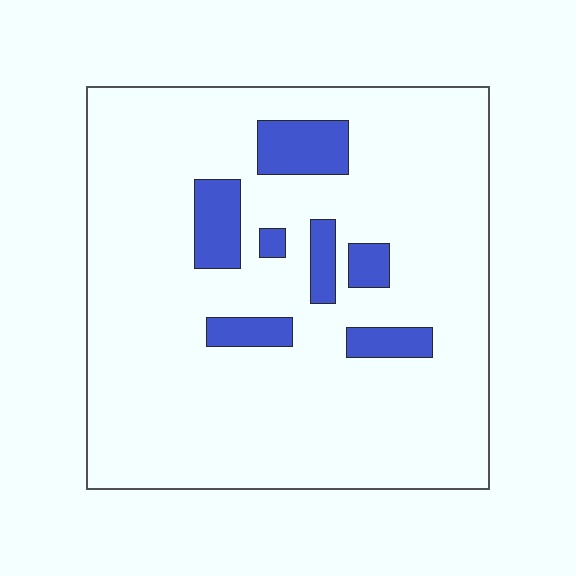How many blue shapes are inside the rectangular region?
7.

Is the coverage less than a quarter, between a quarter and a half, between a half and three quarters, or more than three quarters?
Less than a quarter.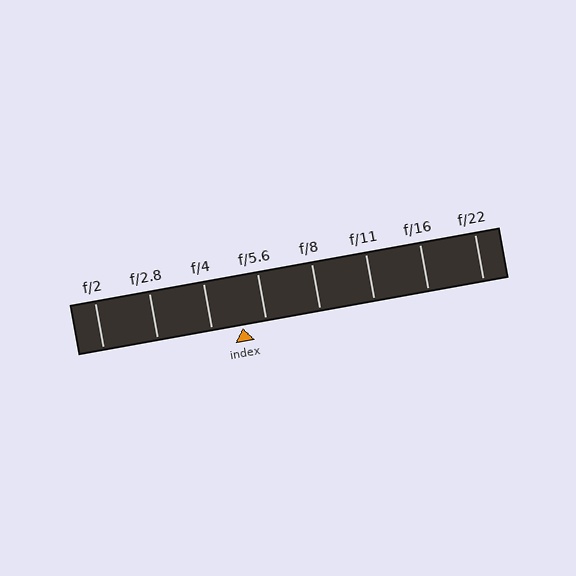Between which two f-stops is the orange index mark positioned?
The index mark is between f/4 and f/5.6.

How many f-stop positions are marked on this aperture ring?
There are 8 f-stop positions marked.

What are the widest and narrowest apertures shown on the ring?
The widest aperture shown is f/2 and the narrowest is f/22.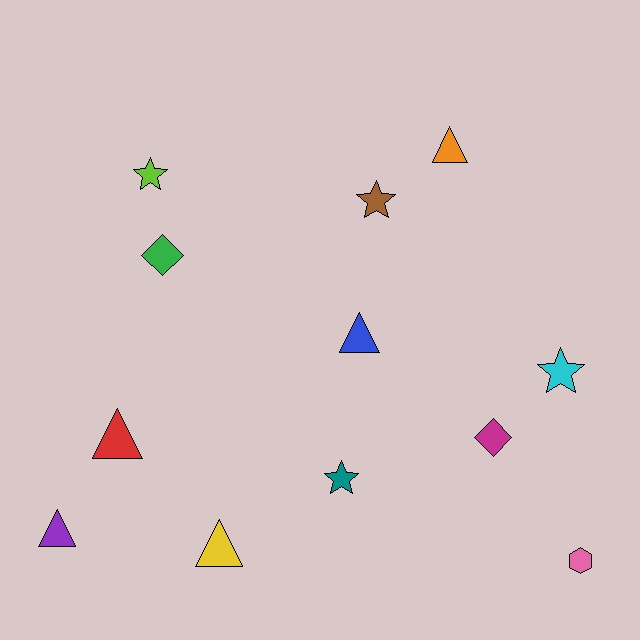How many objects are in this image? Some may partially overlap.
There are 12 objects.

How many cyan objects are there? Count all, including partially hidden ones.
There is 1 cyan object.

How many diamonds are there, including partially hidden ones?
There are 2 diamonds.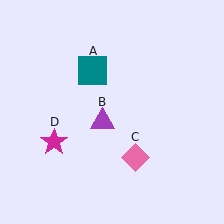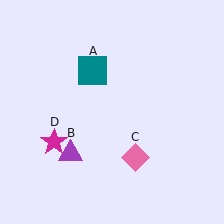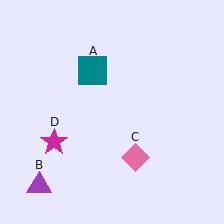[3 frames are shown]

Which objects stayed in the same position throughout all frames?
Teal square (object A) and pink diamond (object C) and magenta star (object D) remained stationary.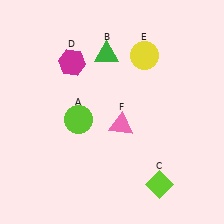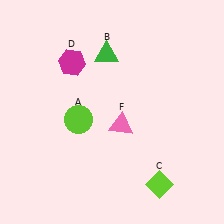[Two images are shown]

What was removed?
The yellow circle (E) was removed in Image 2.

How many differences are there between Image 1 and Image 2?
There is 1 difference between the two images.